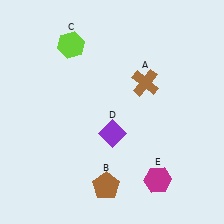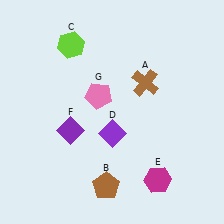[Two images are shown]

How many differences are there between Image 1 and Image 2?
There are 2 differences between the two images.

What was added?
A purple diamond (F), a pink pentagon (G) were added in Image 2.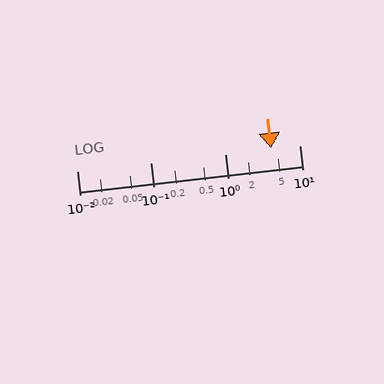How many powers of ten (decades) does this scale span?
The scale spans 3 decades, from 0.01 to 10.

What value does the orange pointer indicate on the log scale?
The pointer indicates approximately 4.1.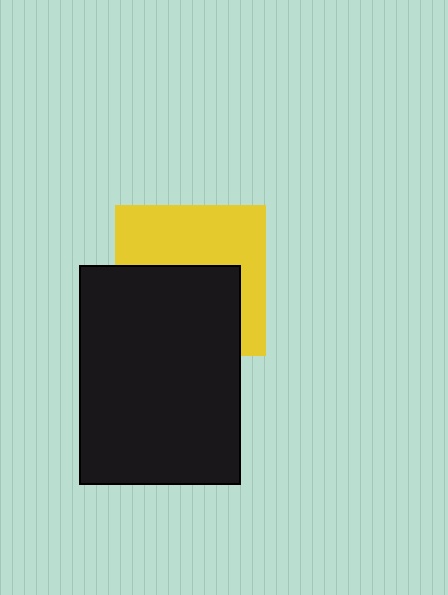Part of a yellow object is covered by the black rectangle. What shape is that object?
It is a square.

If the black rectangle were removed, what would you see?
You would see the complete yellow square.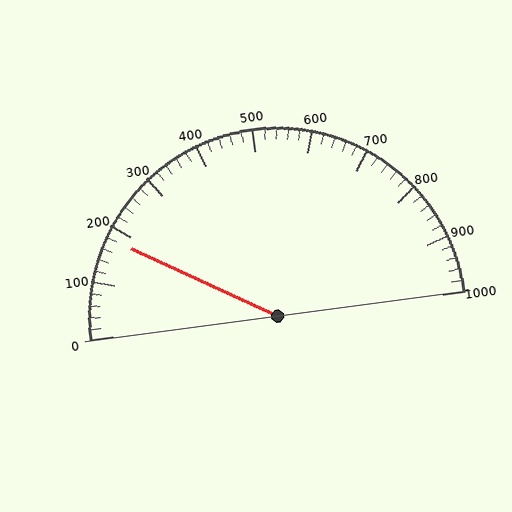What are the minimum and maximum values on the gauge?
The gauge ranges from 0 to 1000.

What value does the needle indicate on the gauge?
The needle indicates approximately 180.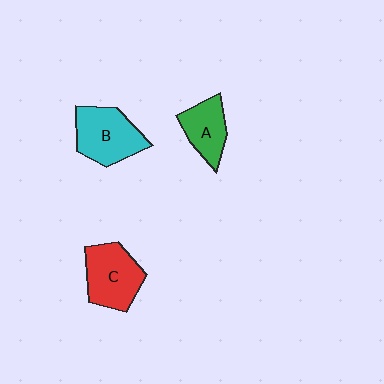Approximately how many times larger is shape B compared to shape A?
Approximately 1.4 times.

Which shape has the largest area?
Shape B (cyan).